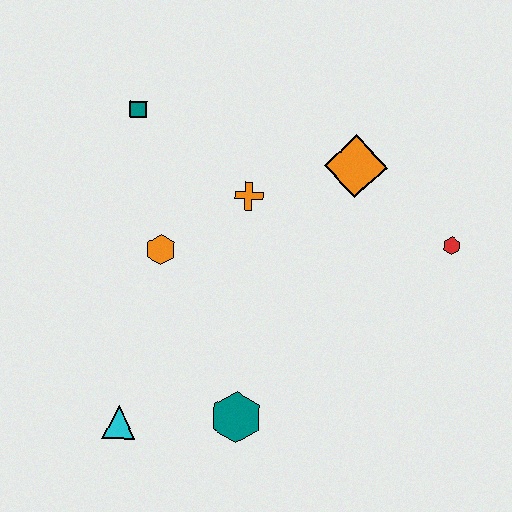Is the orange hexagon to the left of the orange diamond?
Yes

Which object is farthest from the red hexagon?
The cyan triangle is farthest from the red hexagon.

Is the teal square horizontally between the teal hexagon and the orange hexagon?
No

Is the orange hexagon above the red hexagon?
No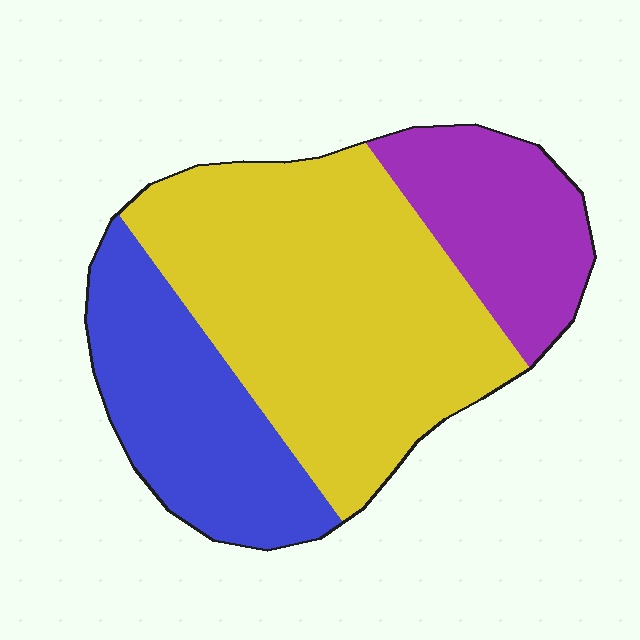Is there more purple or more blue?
Blue.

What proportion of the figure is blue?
Blue takes up between a sixth and a third of the figure.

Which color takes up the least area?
Purple, at roughly 20%.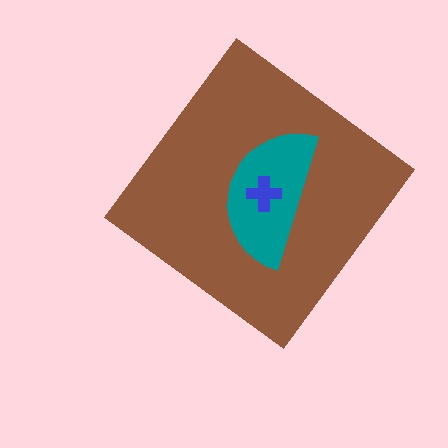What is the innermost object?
The blue cross.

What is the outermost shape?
The brown diamond.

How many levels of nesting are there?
3.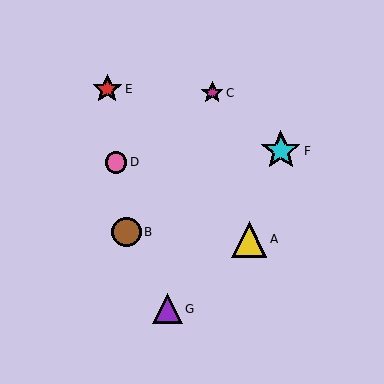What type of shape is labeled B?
Shape B is a brown circle.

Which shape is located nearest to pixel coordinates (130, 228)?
The brown circle (labeled B) at (126, 232) is nearest to that location.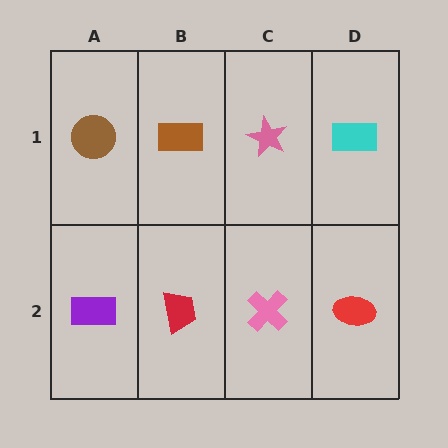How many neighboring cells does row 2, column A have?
2.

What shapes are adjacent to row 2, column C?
A pink star (row 1, column C), a red trapezoid (row 2, column B), a red ellipse (row 2, column D).